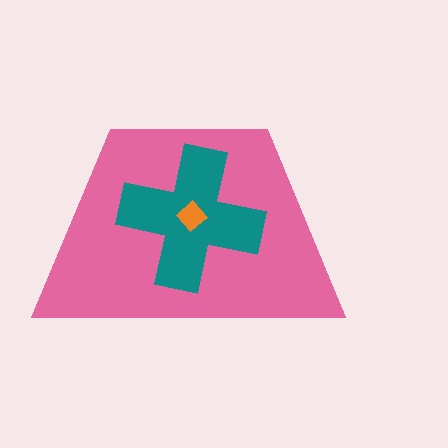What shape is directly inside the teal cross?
The orange diamond.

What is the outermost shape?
The pink trapezoid.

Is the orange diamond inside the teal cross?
Yes.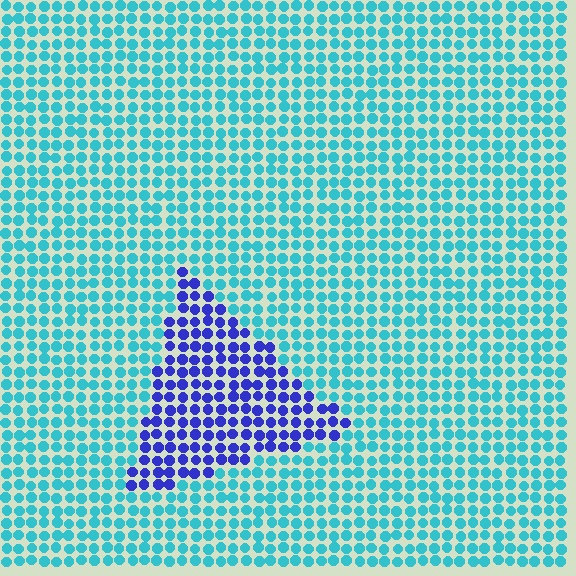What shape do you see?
I see a triangle.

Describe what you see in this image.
The image is filled with small cyan elements in a uniform arrangement. A triangle-shaped region is visible where the elements are tinted to a slightly different hue, forming a subtle color boundary.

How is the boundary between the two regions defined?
The boundary is defined purely by a slight shift in hue (about 56 degrees). Spacing, size, and orientation are identical on both sides.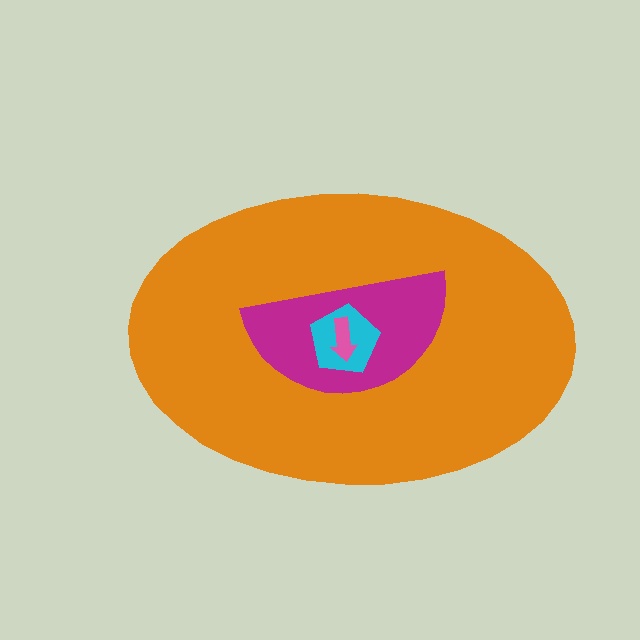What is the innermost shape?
The pink arrow.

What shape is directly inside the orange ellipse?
The magenta semicircle.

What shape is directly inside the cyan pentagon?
The pink arrow.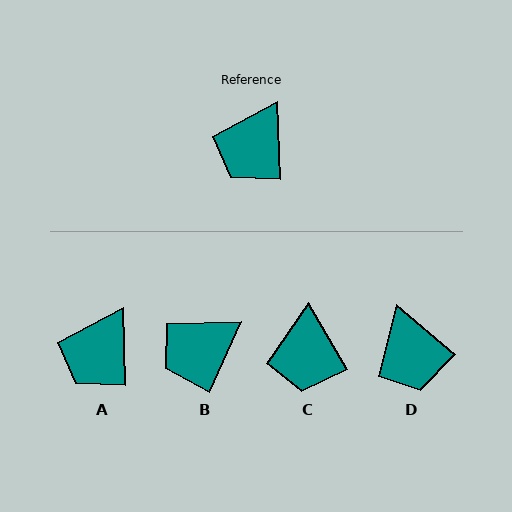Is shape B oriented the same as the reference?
No, it is off by about 26 degrees.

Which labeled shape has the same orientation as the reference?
A.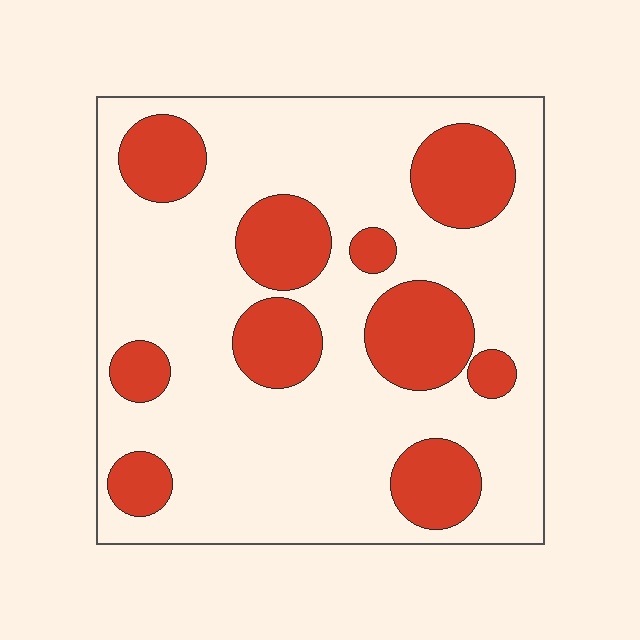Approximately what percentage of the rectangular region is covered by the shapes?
Approximately 25%.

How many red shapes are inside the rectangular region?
10.